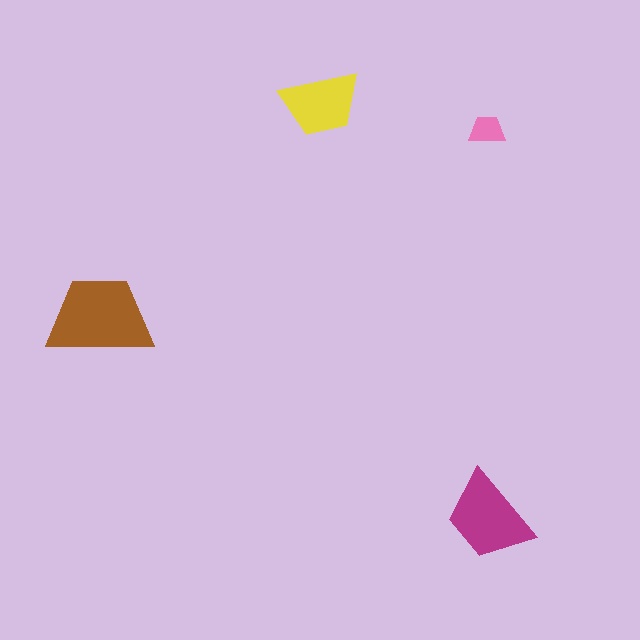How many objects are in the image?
There are 4 objects in the image.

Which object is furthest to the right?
The pink trapezoid is rightmost.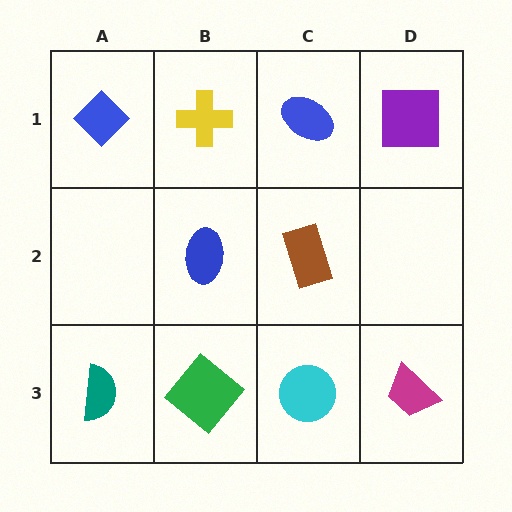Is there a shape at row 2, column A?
No, that cell is empty.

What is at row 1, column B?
A yellow cross.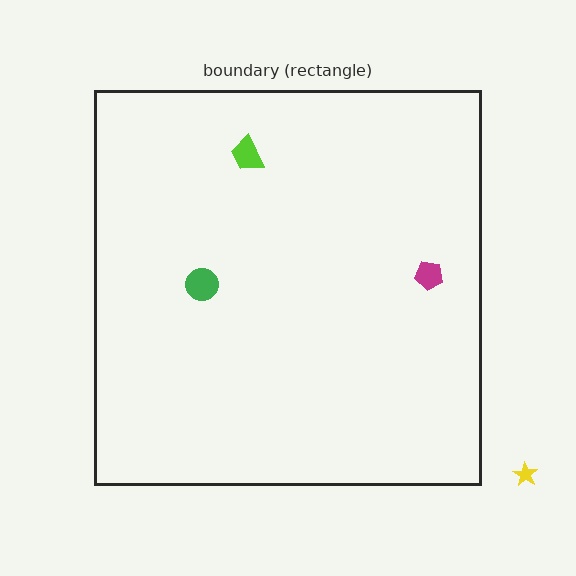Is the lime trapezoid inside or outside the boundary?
Inside.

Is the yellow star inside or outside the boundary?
Outside.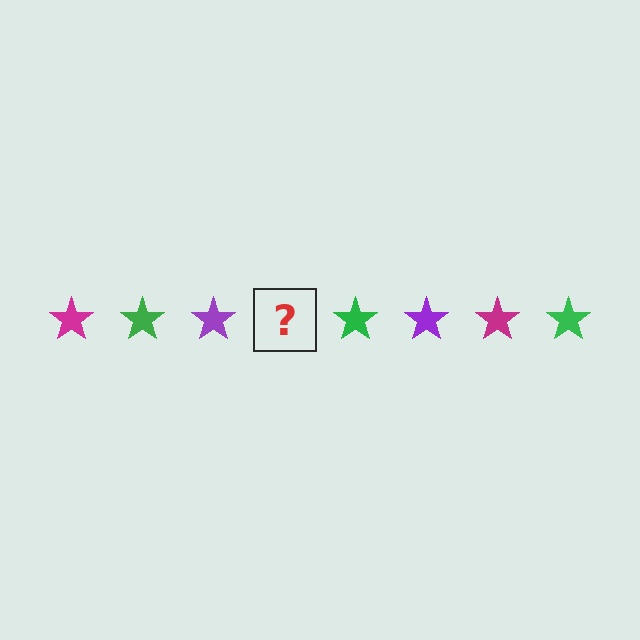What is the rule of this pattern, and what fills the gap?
The rule is that the pattern cycles through magenta, green, purple stars. The gap should be filled with a magenta star.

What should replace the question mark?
The question mark should be replaced with a magenta star.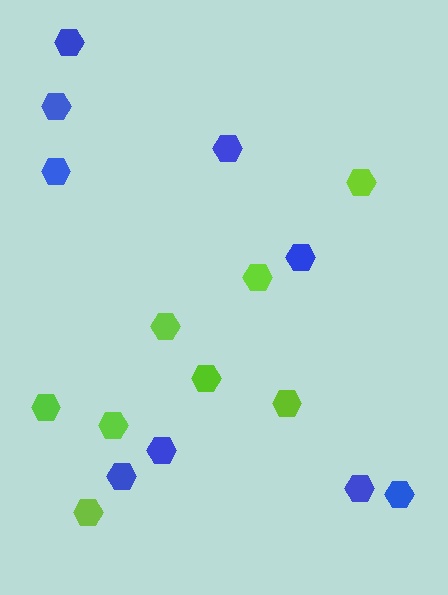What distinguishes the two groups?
There are 2 groups: one group of lime hexagons (8) and one group of blue hexagons (9).